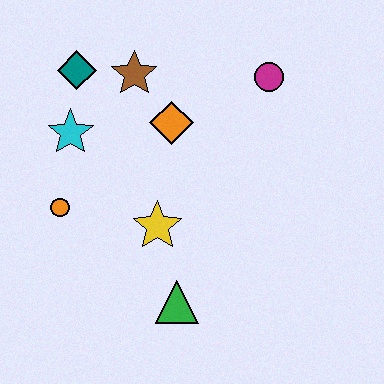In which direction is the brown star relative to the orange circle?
The brown star is above the orange circle.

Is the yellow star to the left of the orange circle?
No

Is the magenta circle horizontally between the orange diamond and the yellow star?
No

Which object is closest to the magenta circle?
The orange diamond is closest to the magenta circle.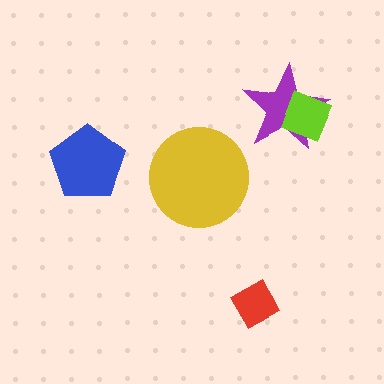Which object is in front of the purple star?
The lime diamond is in front of the purple star.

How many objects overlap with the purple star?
1 object overlaps with the purple star.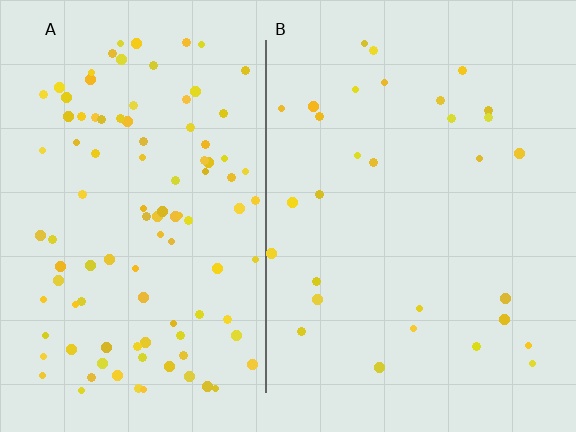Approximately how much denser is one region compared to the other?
Approximately 3.5× — region A over region B.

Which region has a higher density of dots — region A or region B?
A (the left).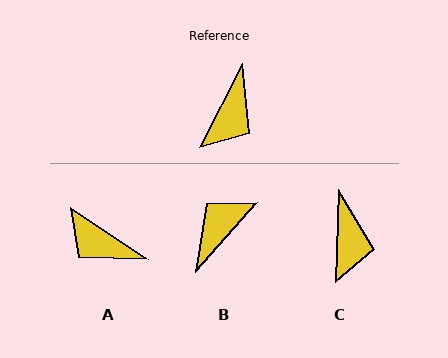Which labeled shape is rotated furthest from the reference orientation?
B, about 166 degrees away.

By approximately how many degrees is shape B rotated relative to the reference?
Approximately 166 degrees counter-clockwise.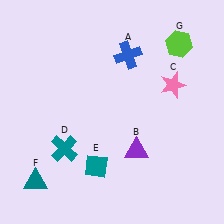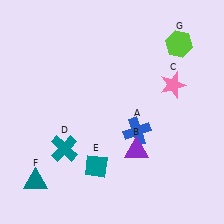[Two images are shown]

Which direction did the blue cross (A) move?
The blue cross (A) moved down.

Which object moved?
The blue cross (A) moved down.